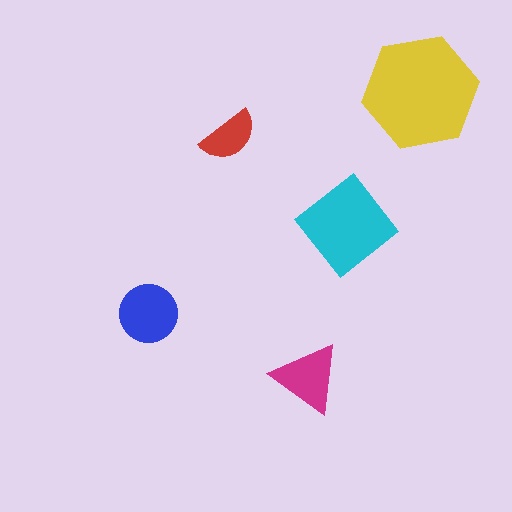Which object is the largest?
The yellow hexagon.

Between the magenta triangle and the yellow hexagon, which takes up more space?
The yellow hexagon.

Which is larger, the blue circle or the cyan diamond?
The cyan diamond.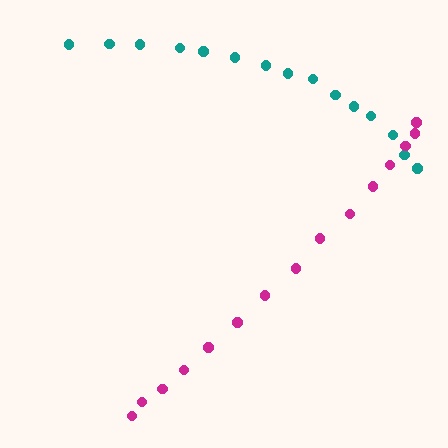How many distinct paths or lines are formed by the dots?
There are 2 distinct paths.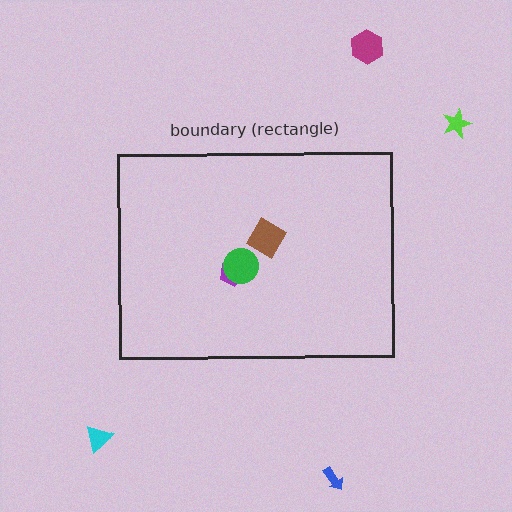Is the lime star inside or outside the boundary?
Outside.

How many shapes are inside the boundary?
3 inside, 4 outside.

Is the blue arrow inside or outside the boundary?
Outside.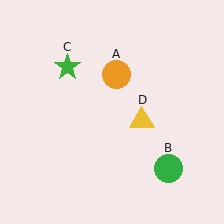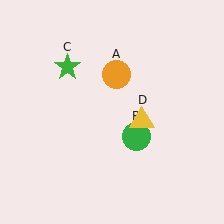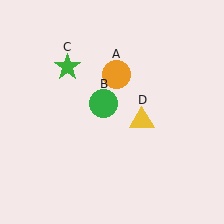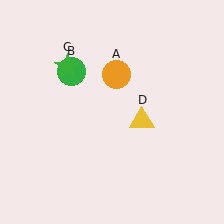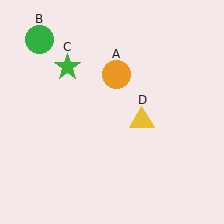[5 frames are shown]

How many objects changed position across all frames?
1 object changed position: green circle (object B).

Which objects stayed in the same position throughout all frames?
Orange circle (object A) and green star (object C) and yellow triangle (object D) remained stationary.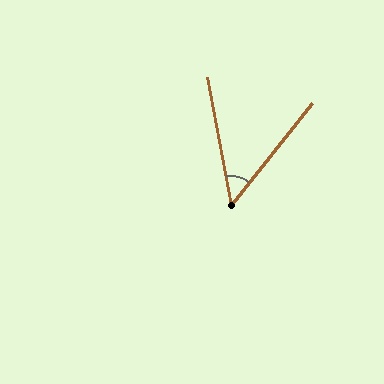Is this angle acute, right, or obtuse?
It is acute.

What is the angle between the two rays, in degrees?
Approximately 49 degrees.